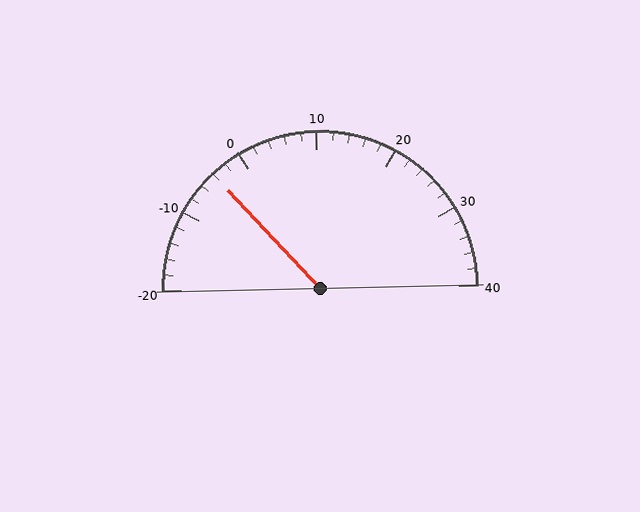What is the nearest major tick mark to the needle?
The nearest major tick mark is 0.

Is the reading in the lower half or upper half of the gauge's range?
The reading is in the lower half of the range (-20 to 40).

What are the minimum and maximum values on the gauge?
The gauge ranges from -20 to 40.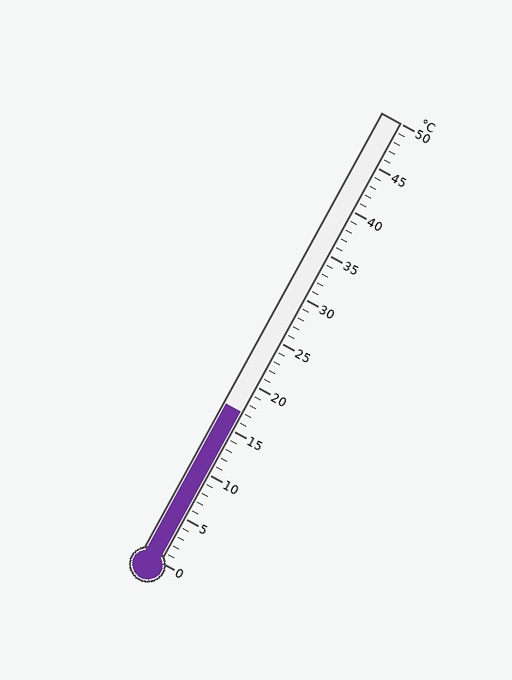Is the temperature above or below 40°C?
The temperature is below 40°C.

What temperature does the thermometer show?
The thermometer shows approximately 17°C.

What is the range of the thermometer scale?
The thermometer scale ranges from 0°C to 50°C.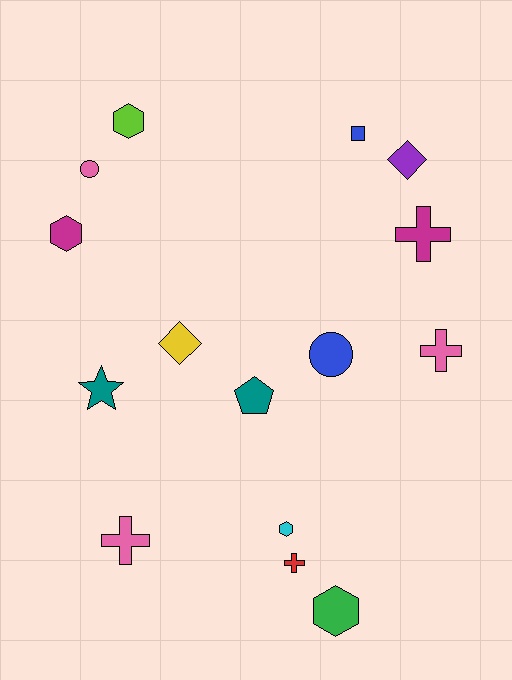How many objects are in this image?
There are 15 objects.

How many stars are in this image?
There is 1 star.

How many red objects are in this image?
There is 1 red object.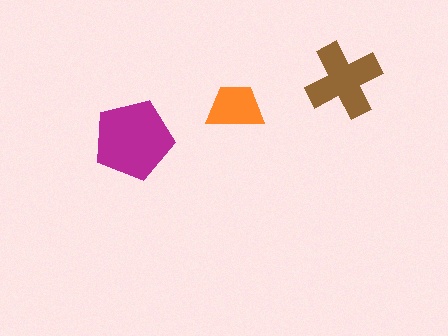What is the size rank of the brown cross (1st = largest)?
2nd.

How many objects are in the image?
There are 3 objects in the image.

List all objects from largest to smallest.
The magenta pentagon, the brown cross, the orange trapezoid.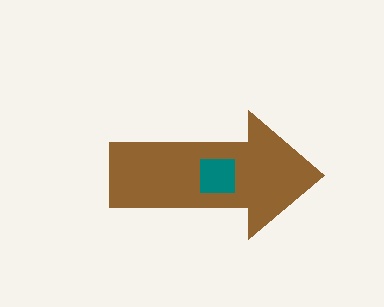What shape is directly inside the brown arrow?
The teal square.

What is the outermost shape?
The brown arrow.